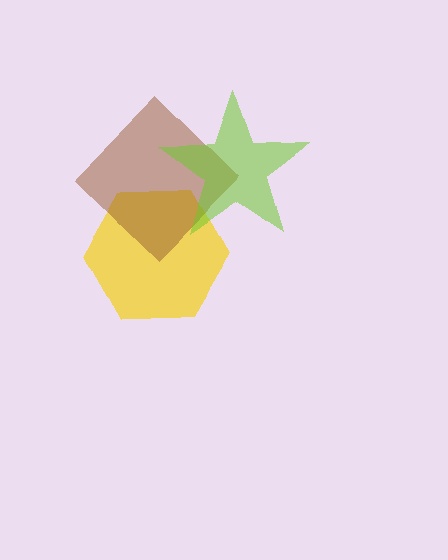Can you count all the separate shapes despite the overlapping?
Yes, there are 3 separate shapes.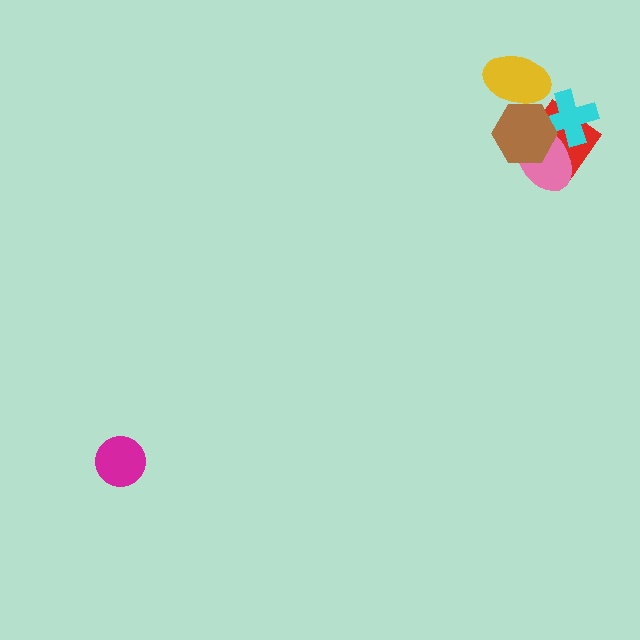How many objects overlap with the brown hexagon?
4 objects overlap with the brown hexagon.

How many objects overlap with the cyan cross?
3 objects overlap with the cyan cross.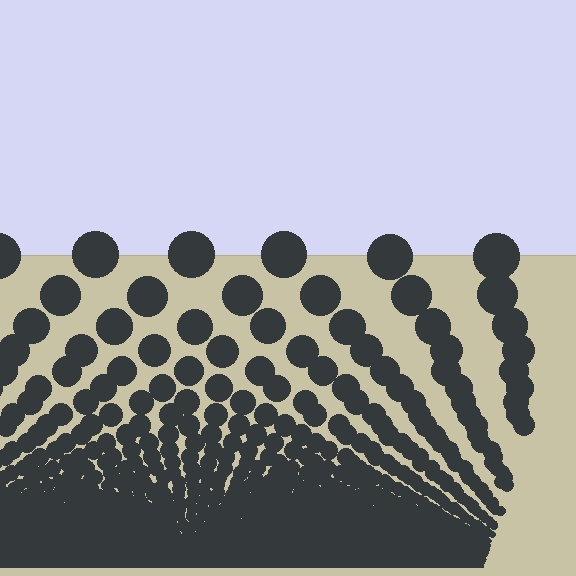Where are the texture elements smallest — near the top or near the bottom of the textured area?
Near the bottom.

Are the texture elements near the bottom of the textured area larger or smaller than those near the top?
Smaller. The gradient is inverted — elements near the bottom are smaller and denser.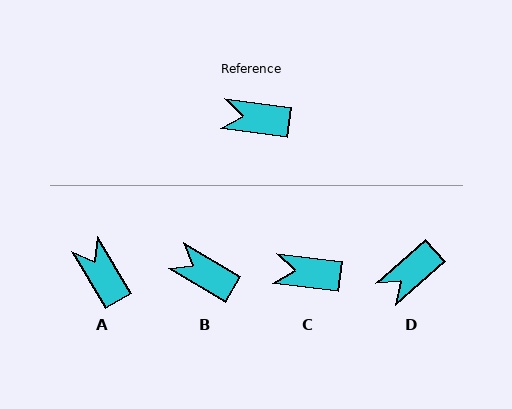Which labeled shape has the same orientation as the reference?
C.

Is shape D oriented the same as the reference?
No, it is off by about 49 degrees.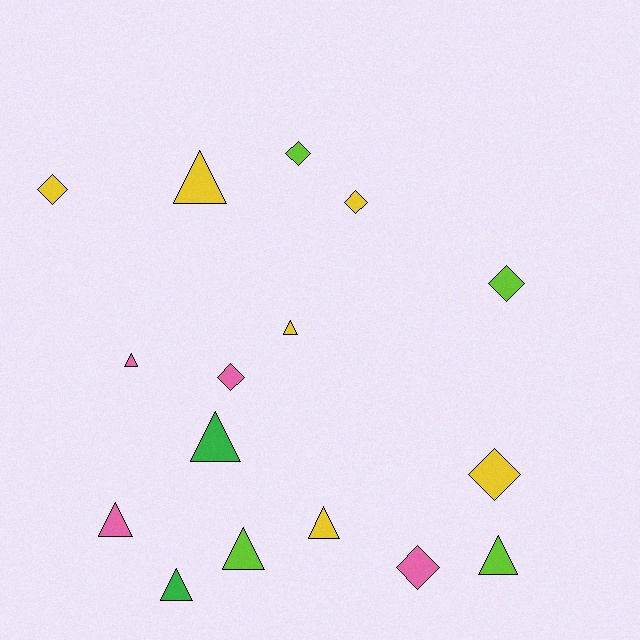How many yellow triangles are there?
There are 3 yellow triangles.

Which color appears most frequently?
Yellow, with 6 objects.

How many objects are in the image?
There are 16 objects.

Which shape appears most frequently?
Triangle, with 9 objects.